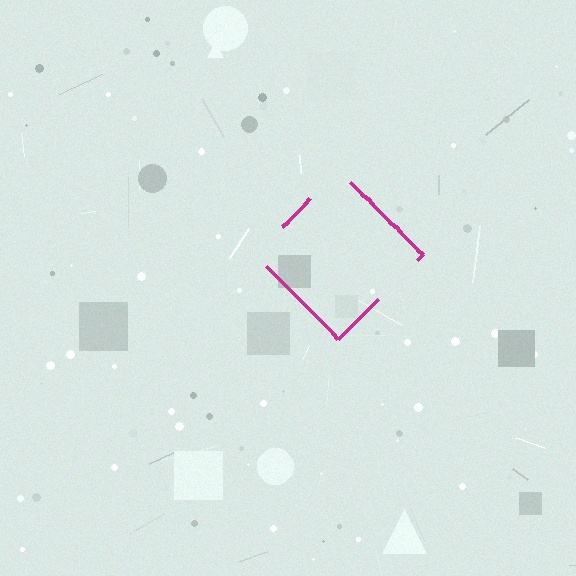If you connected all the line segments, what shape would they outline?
They would outline a diamond.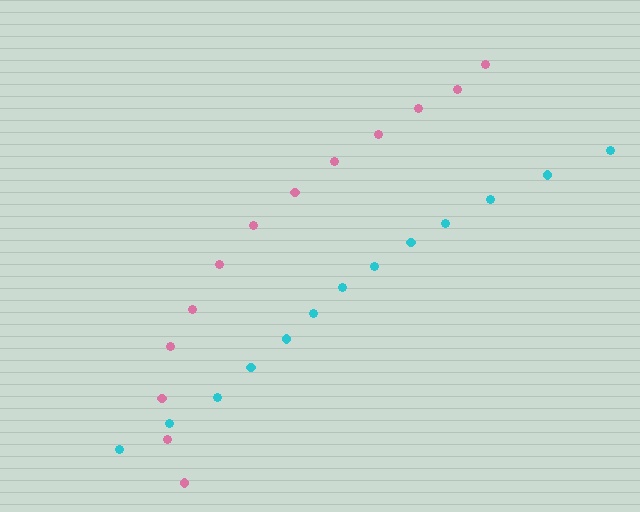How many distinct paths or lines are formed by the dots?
There are 2 distinct paths.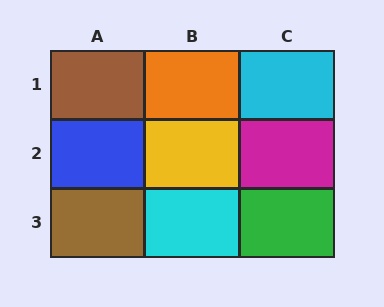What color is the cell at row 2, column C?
Magenta.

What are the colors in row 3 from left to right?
Brown, cyan, green.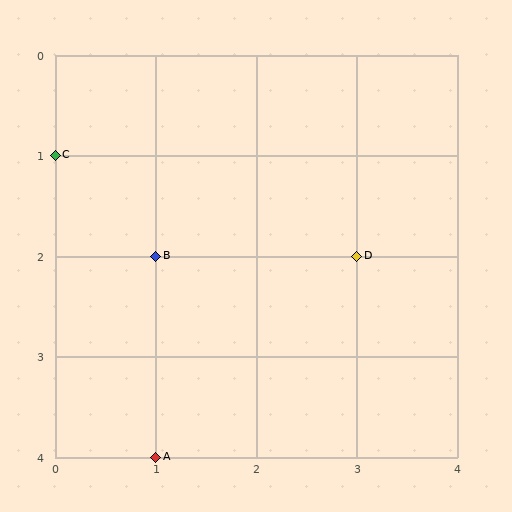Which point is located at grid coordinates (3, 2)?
Point D is at (3, 2).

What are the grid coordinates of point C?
Point C is at grid coordinates (0, 1).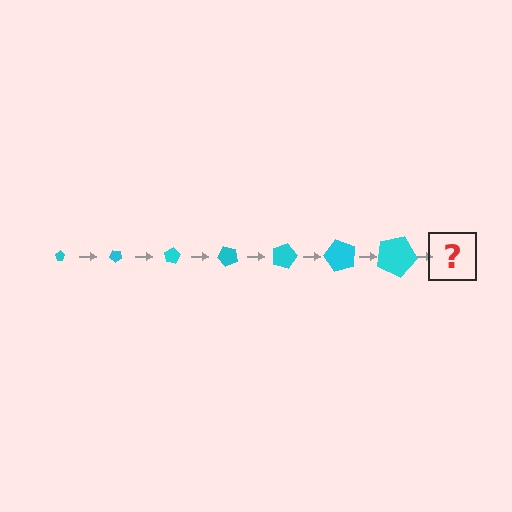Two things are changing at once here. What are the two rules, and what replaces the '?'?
The two rules are that the pentagon grows larger each step and it rotates 40 degrees each step. The '?' should be a pentagon, larger than the previous one and rotated 280 degrees from the start.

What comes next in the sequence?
The next element should be a pentagon, larger than the previous one and rotated 280 degrees from the start.